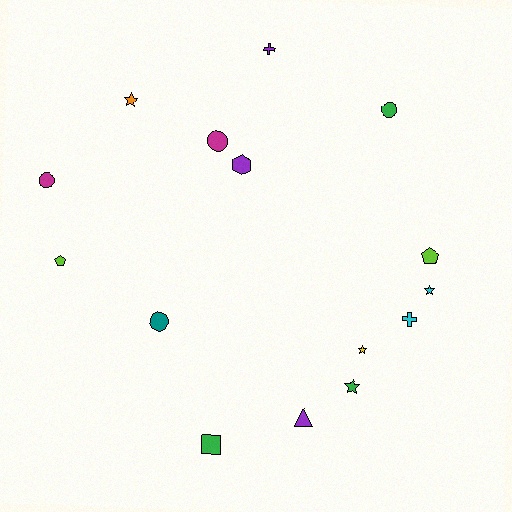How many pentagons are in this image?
There are 2 pentagons.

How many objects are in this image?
There are 15 objects.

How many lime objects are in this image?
There are 2 lime objects.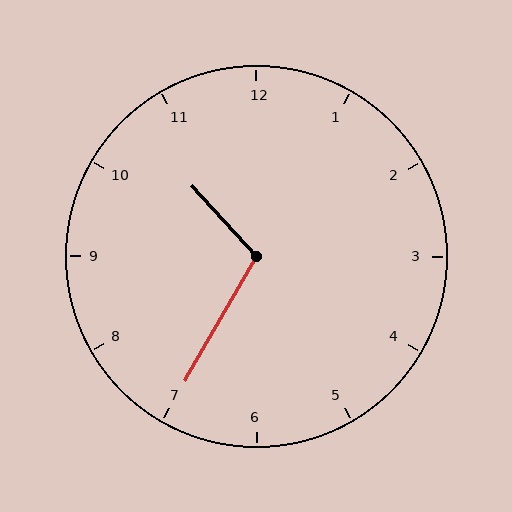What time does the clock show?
10:35.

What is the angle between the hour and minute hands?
Approximately 108 degrees.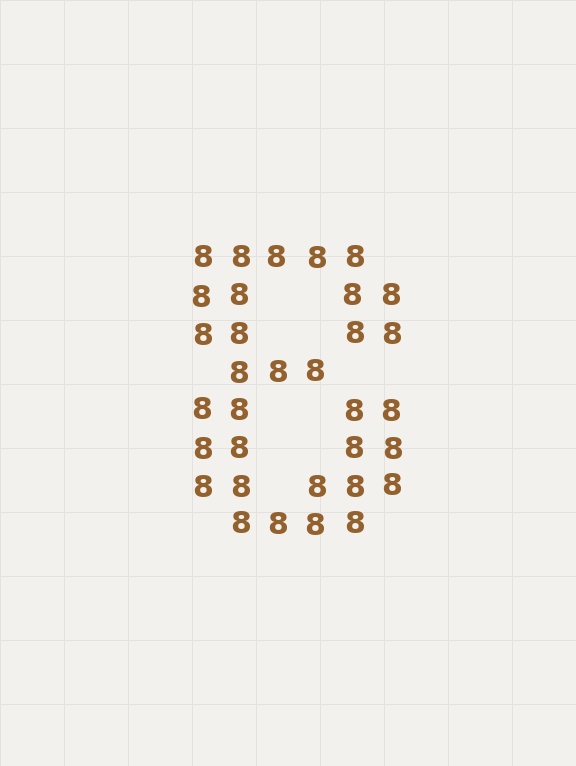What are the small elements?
The small elements are digit 8's.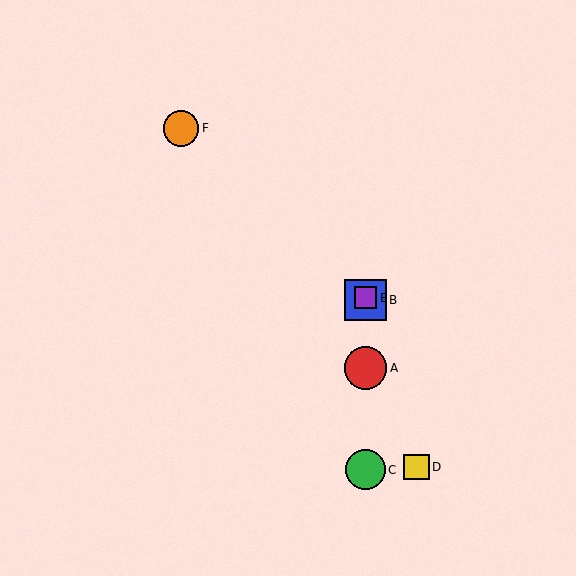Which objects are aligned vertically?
Objects A, B, C, E are aligned vertically.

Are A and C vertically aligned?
Yes, both are at x≈365.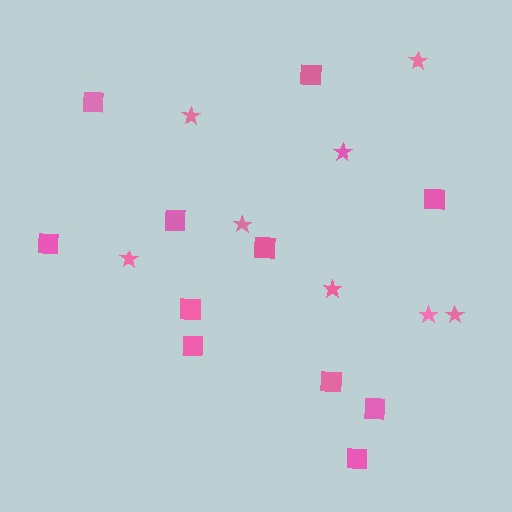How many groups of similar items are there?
There are 2 groups: one group of squares (11) and one group of stars (8).